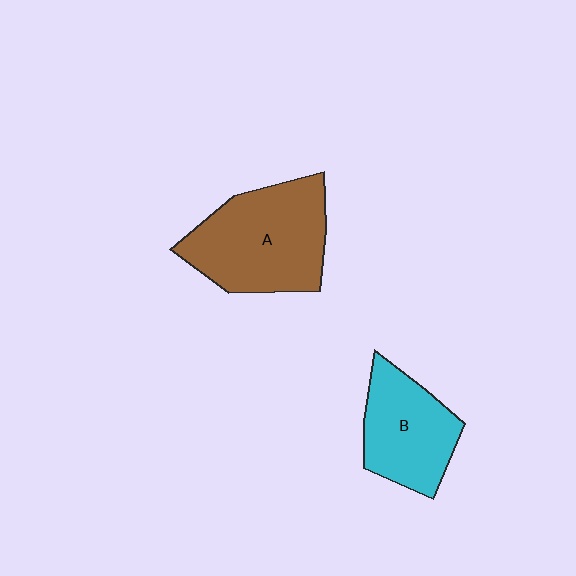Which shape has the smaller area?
Shape B (cyan).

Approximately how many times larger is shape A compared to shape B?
Approximately 1.4 times.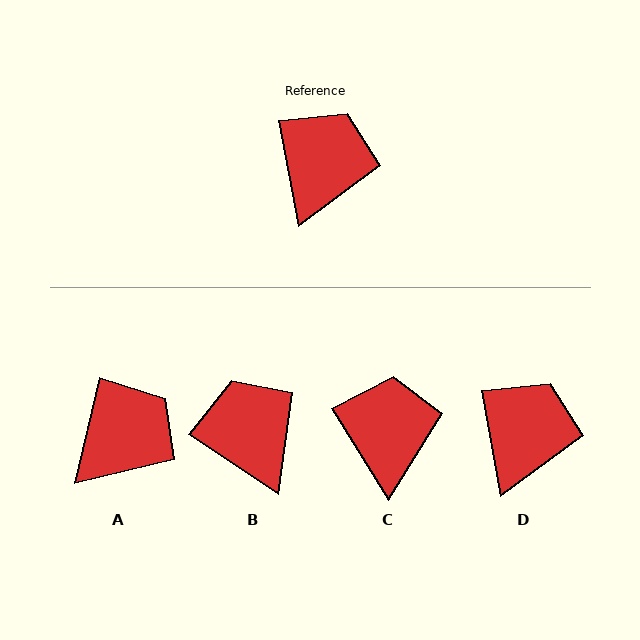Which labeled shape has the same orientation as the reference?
D.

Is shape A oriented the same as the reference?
No, it is off by about 24 degrees.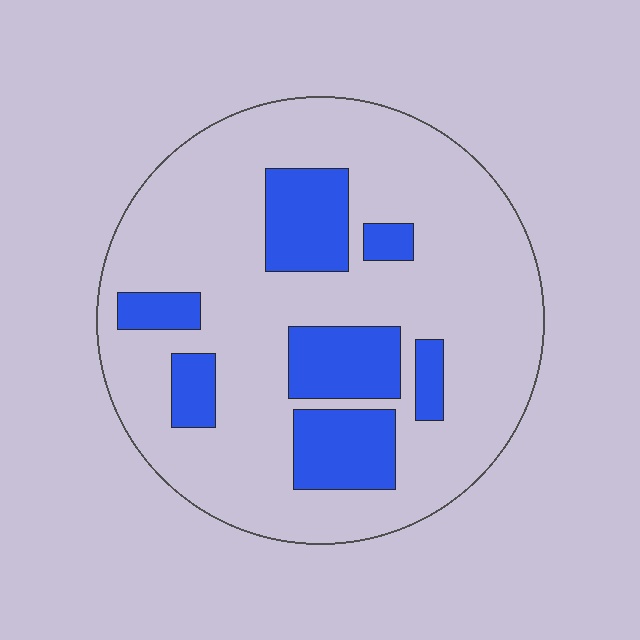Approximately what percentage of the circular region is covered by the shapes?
Approximately 25%.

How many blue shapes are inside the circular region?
7.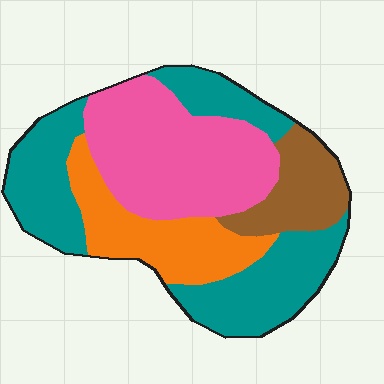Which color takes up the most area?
Teal, at roughly 40%.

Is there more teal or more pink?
Teal.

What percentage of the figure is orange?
Orange covers about 20% of the figure.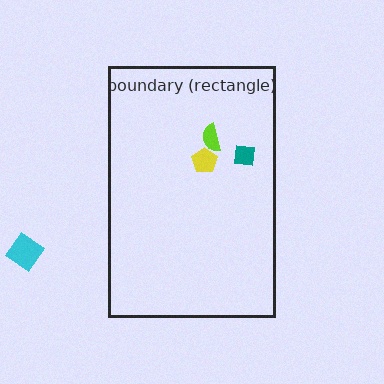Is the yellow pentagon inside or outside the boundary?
Inside.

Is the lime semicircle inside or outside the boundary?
Inside.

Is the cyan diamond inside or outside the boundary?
Outside.